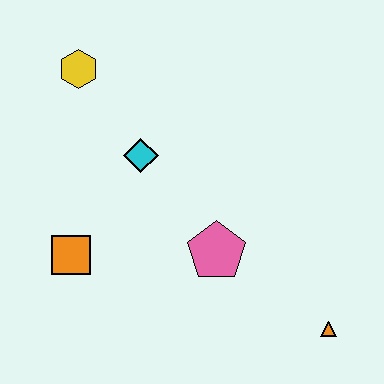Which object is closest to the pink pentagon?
The cyan diamond is closest to the pink pentagon.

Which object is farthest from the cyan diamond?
The orange triangle is farthest from the cyan diamond.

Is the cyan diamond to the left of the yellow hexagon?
No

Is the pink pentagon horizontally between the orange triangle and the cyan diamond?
Yes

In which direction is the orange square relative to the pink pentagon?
The orange square is to the left of the pink pentagon.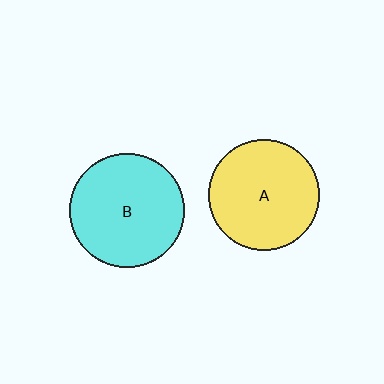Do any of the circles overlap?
No, none of the circles overlap.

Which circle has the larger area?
Circle B (cyan).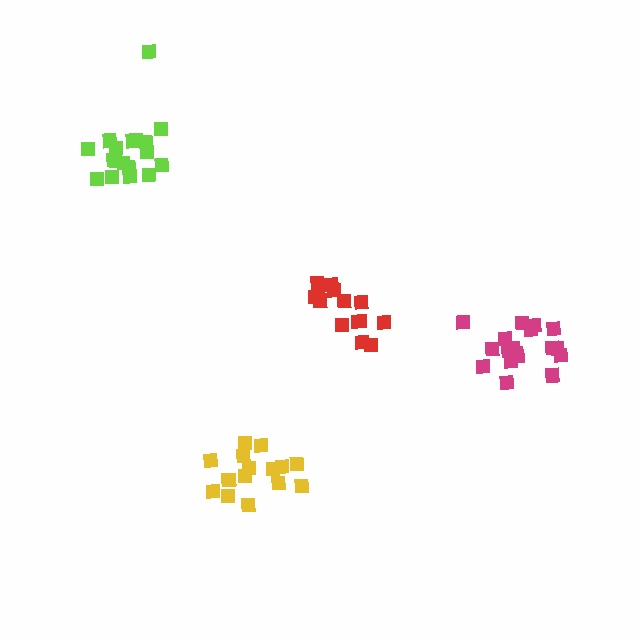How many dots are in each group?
Group 1: 18 dots, Group 2: 14 dots, Group 3: 15 dots, Group 4: 18 dots (65 total).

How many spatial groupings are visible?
There are 4 spatial groupings.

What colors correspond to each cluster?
The clusters are colored: lime, red, yellow, magenta.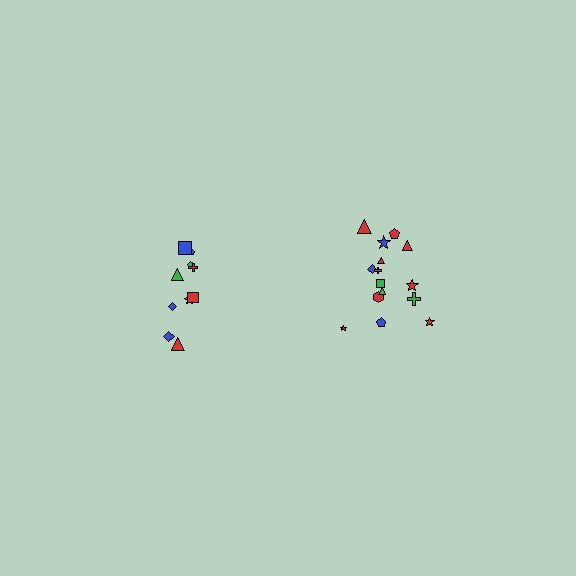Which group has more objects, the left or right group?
The right group.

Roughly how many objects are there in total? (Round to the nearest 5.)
Roughly 25 objects in total.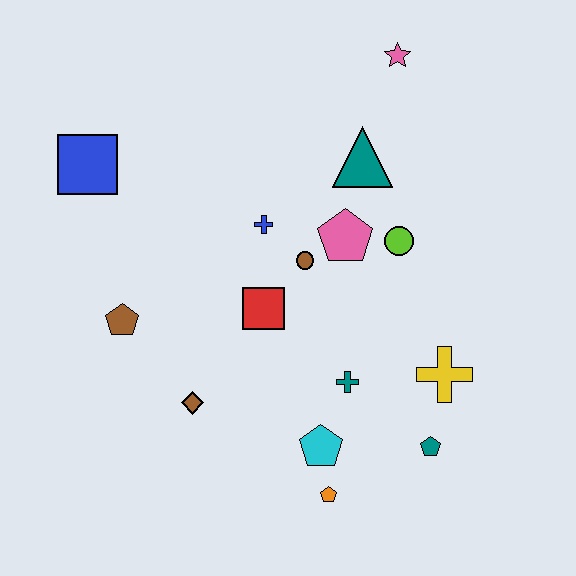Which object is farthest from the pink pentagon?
The blue square is farthest from the pink pentagon.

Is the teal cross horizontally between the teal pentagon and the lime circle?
No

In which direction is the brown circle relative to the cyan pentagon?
The brown circle is above the cyan pentagon.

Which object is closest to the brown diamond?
The brown pentagon is closest to the brown diamond.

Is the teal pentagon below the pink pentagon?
Yes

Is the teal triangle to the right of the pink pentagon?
Yes